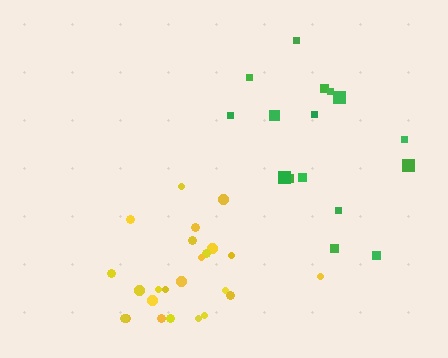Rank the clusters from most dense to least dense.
yellow, green.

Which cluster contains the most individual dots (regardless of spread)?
Yellow (24).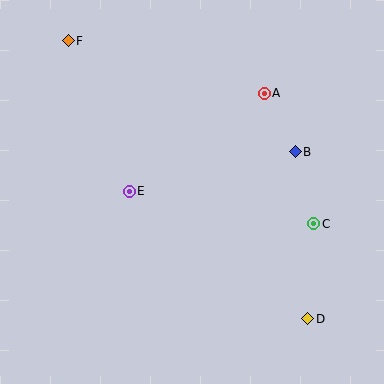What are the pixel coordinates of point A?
Point A is at (264, 93).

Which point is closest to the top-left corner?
Point F is closest to the top-left corner.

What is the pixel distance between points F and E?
The distance between F and E is 162 pixels.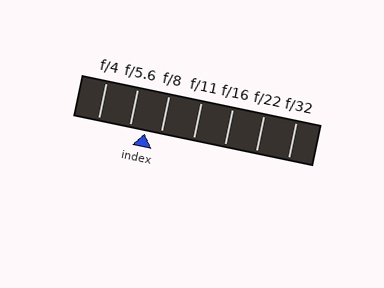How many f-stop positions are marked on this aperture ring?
There are 7 f-stop positions marked.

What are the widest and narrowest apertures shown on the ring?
The widest aperture shown is f/4 and the narrowest is f/32.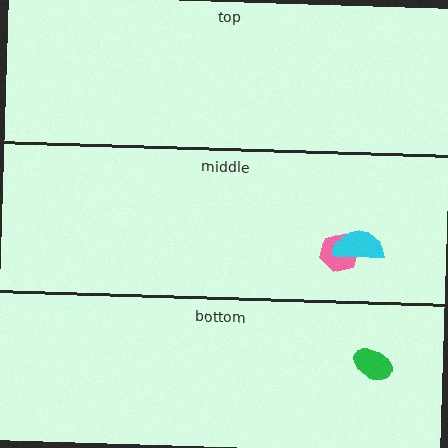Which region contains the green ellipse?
The bottom region.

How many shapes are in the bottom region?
1.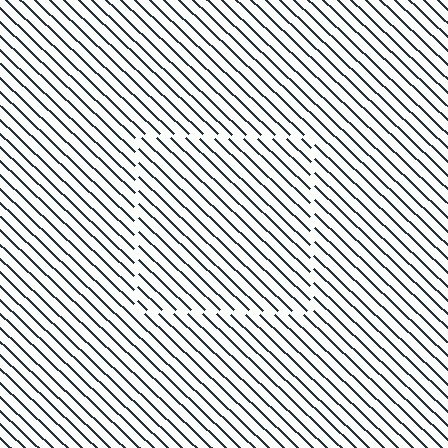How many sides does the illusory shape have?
4 sides — the line-ends trace a square.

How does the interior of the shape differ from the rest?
The interior of the shape contains the same grating, shifted by half a period — the contour is defined by the phase discontinuity where line-ends from the inner and outer gratings abut.